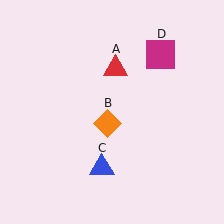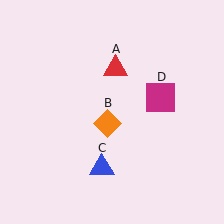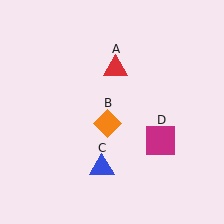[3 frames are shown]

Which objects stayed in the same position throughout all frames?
Red triangle (object A) and orange diamond (object B) and blue triangle (object C) remained stationary.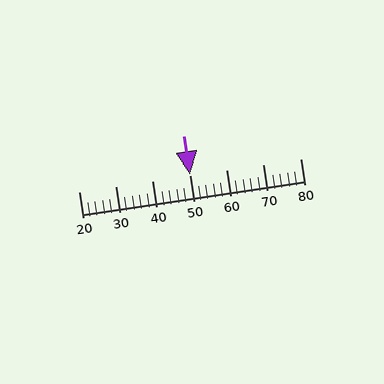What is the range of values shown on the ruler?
The ruler shows values from 20 to 80.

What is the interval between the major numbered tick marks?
The major tick marks are spaced 10 units apart.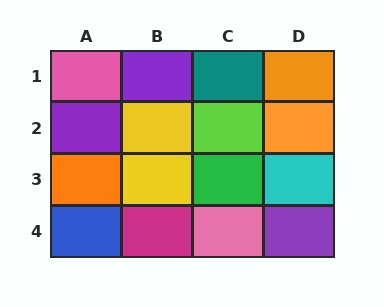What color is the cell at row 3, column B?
Yellow.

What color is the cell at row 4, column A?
Blue.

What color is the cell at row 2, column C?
Lime.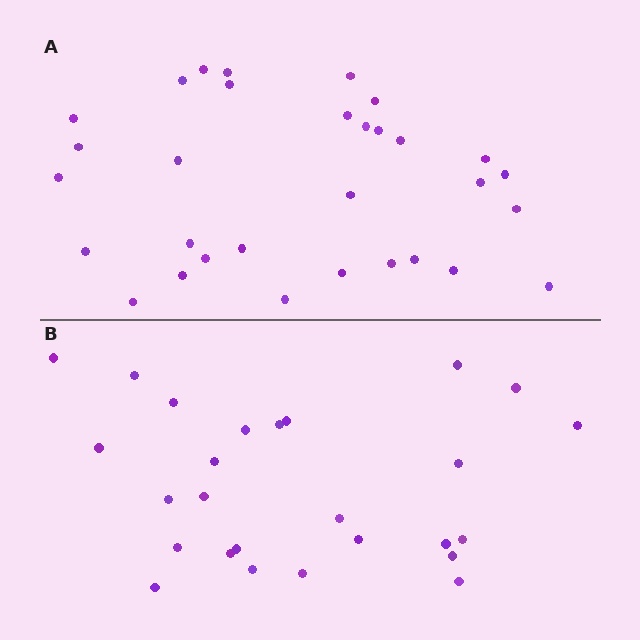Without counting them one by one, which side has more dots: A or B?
Region A (the top region) has more dots.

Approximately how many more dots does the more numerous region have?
Region A has about 5 more dots than region B.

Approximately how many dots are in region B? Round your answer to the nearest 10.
About 30 dots. (The exact count is 26, which rounds to 30.)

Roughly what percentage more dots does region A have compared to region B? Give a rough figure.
About 20% more.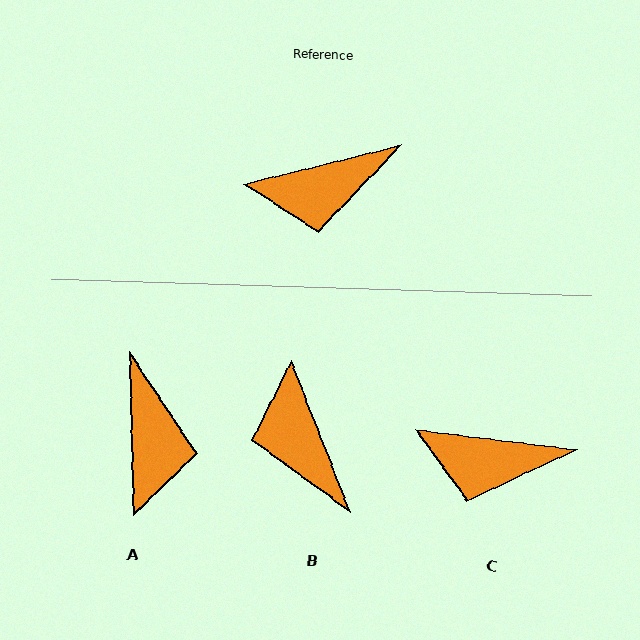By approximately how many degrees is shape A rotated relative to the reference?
Approximately 77 degrees counter-clockwise.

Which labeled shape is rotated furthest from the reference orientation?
B, about 83 degrees away.